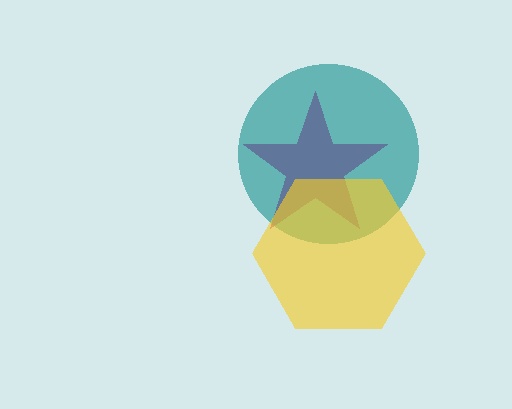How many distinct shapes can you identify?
There are 3 distinct shapes: a magenta star, a teal circle, a yellow hexagon.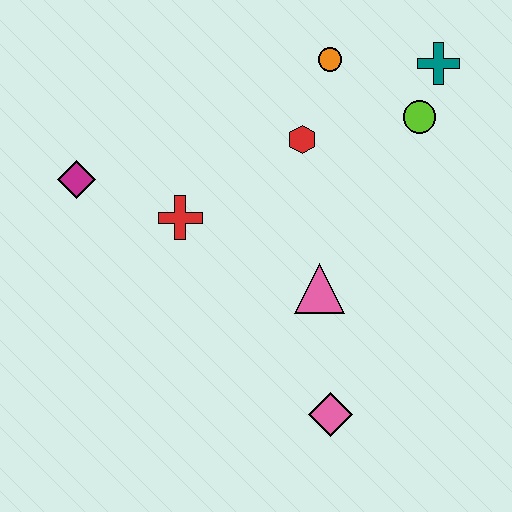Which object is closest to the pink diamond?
The pink triangle is closest to the pink diamond.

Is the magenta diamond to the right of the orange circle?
No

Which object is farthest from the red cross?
The teal cross is farthest from the red cross.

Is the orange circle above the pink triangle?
Yes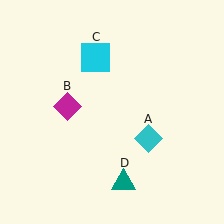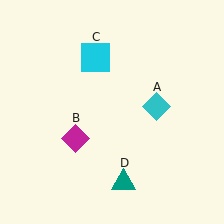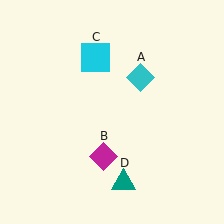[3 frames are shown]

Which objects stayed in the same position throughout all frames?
Cyan square (object C) and teal triangle (object D) remained stationary.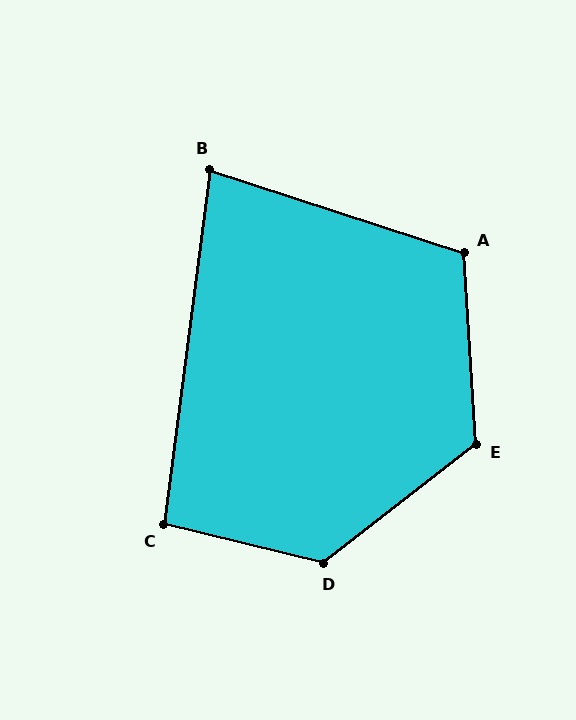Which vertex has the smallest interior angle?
B, at approximately 79 degrees.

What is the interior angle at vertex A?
Approximately 112 degrees (obtuse).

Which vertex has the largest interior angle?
D, at approximately 129 degrees.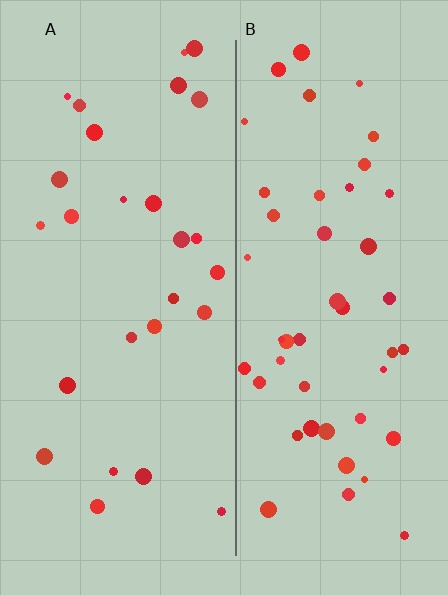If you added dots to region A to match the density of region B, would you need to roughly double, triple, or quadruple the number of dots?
Approximately double.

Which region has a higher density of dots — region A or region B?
B (the right).